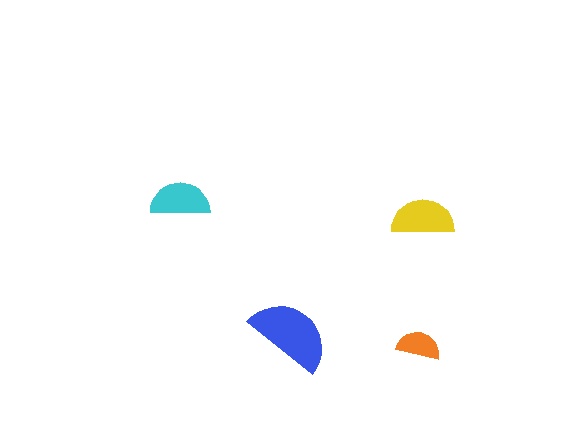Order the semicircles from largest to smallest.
the blue one, the yellow one, the cyan one, the orange one.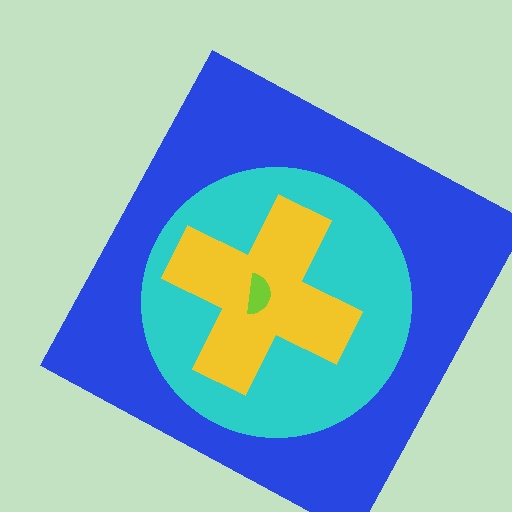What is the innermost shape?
The lime semicircle.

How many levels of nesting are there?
4.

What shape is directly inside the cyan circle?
The yellow cross.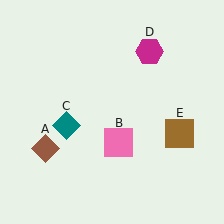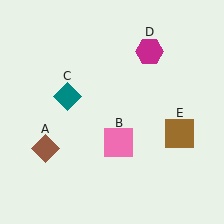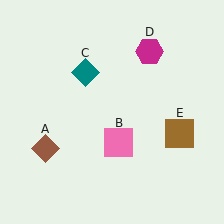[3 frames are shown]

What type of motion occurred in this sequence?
The teal diamond (object C) rotated clockwise around the center of the scene.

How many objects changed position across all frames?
1 object changed position: teal diamond (object C).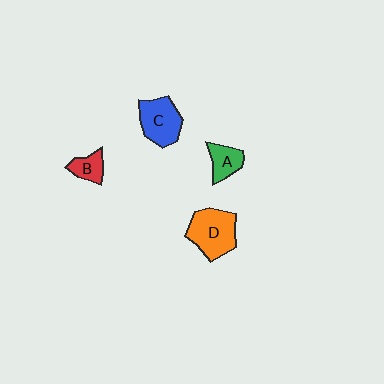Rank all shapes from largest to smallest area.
From largest to smallest: D (orange), C (blue), A (green), B (red).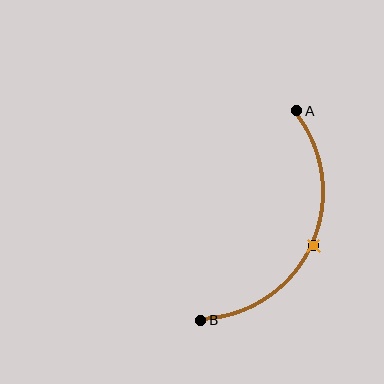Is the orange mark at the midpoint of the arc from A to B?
Yes. The orange mark lies on the arc at equal arc-length from both A and B — it is the arc midpoint.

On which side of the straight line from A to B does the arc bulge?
The arc bulges to the right of the straight line connecting A and B.